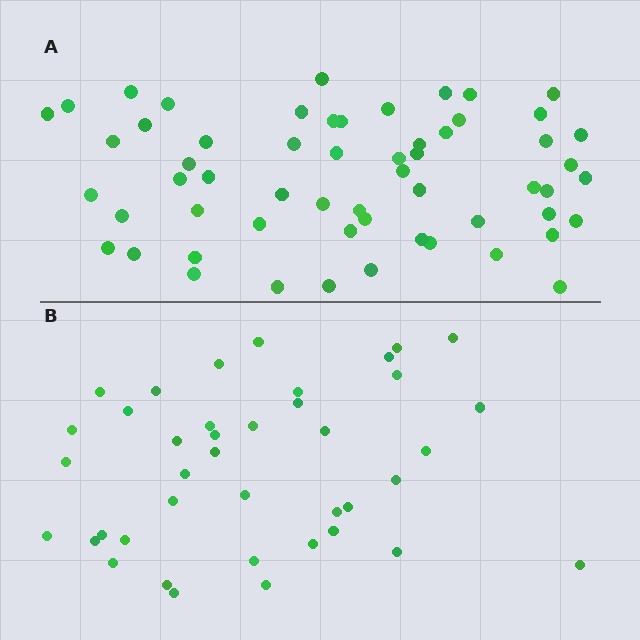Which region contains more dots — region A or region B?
Region A (the top region) has more dots.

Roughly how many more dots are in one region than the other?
Region A has approximately 20 more dots than region B.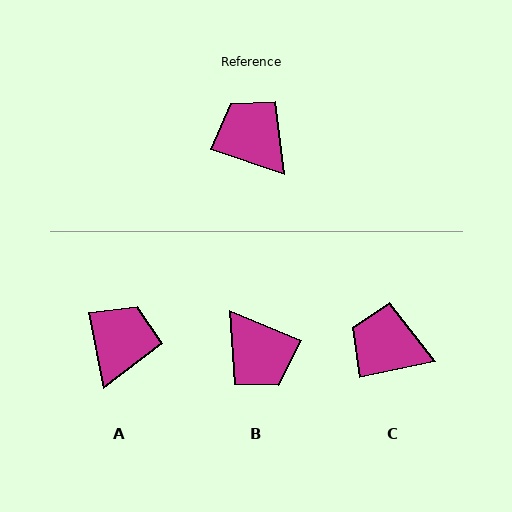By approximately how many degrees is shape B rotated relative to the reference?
Approximately 177 degrees counter-clockwise.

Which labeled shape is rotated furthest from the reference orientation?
B, about 177 degrees away.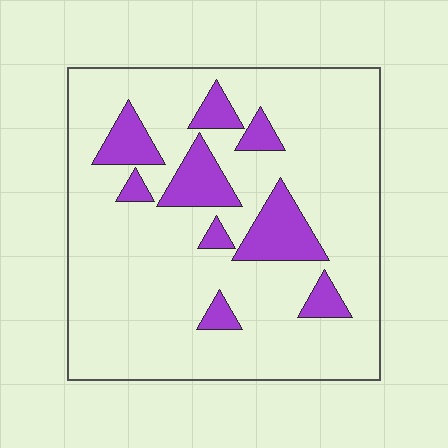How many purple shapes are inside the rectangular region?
9.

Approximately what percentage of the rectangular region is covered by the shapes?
Approximately 15%.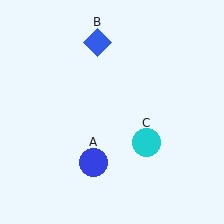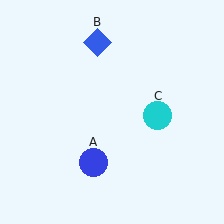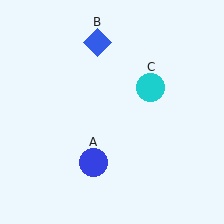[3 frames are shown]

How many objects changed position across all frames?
1 object changed position: cyan circle (object C).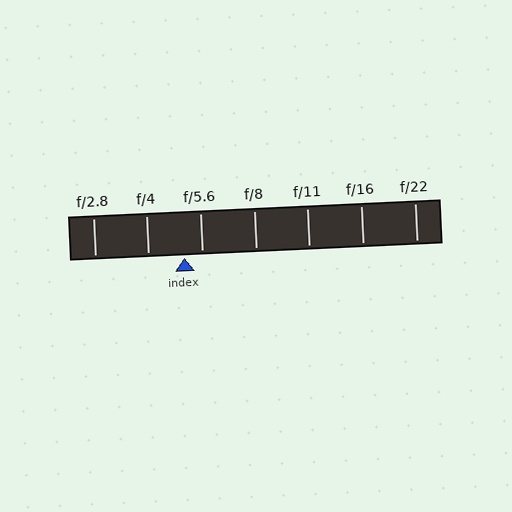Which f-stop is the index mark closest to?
The index mark is closest to f/5.6.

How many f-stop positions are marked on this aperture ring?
There are 7 f-stop positions marked.